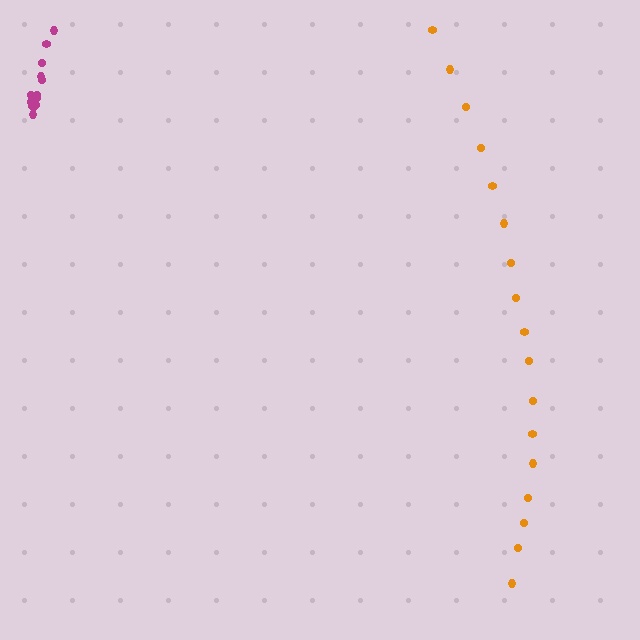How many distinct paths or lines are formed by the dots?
There are 2 distinct paths.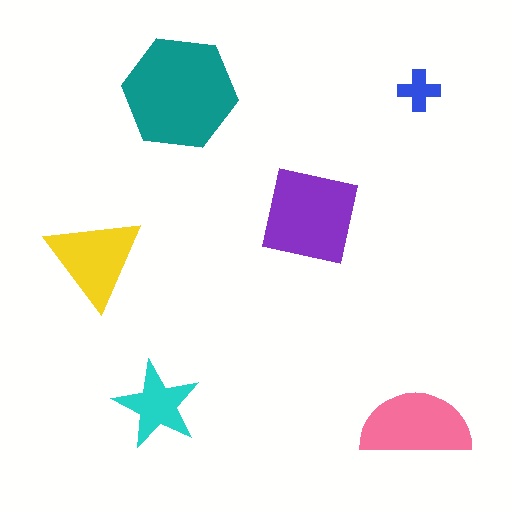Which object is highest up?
The blue cross is topmost.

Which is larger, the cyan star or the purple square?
The purple square.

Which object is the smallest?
The blue cross.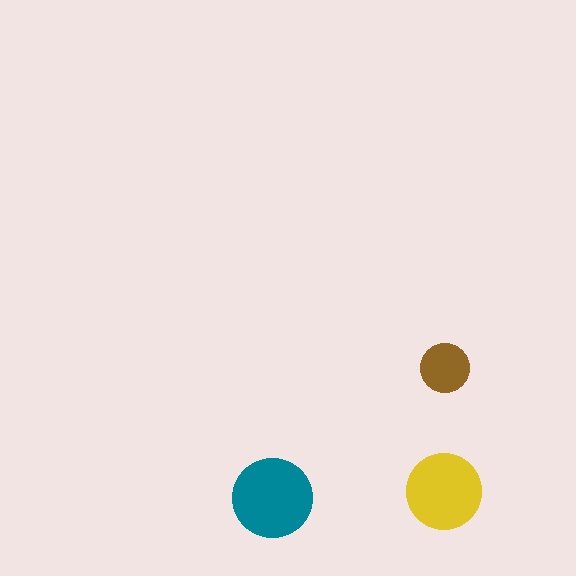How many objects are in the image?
There are 3 objects in the image.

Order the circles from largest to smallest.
the teal one, the yellow one, the brown one.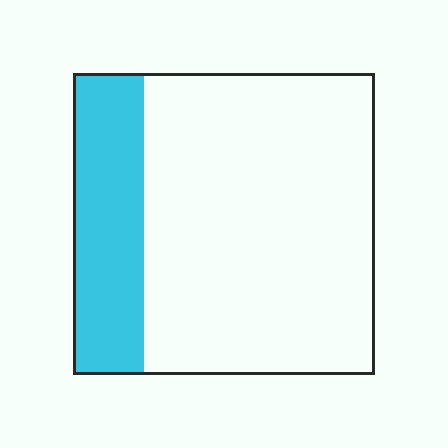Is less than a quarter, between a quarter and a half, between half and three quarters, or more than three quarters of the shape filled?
Less than a quarter.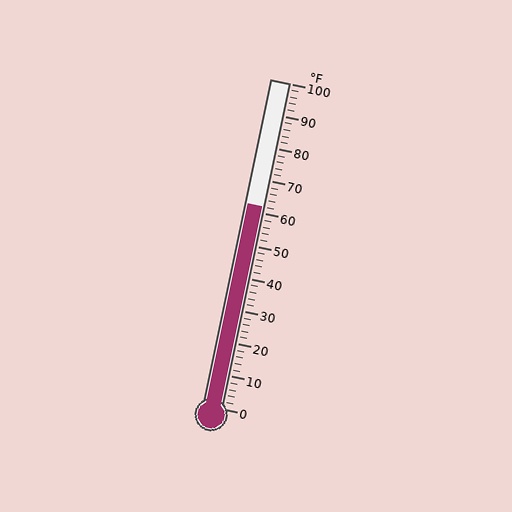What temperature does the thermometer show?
The thermometer shows approximately 62°F.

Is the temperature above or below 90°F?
The temperature is below 90°F.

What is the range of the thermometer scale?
The thermometer scale ranges from 0°F to 100°F.